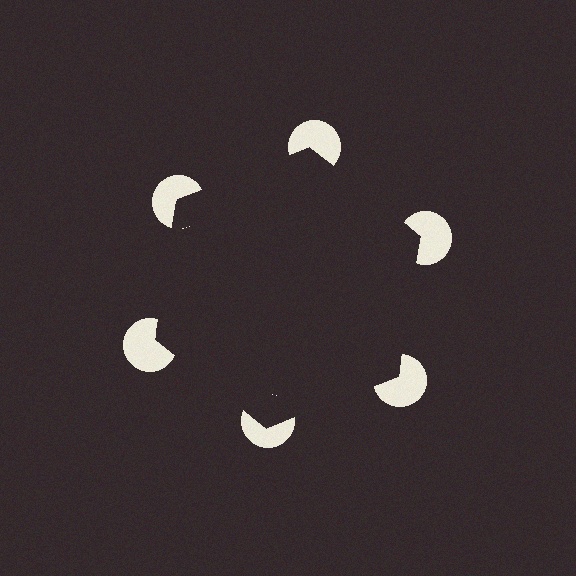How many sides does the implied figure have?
6 sides.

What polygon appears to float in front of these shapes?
An illusory hexagon — its edges are inferred from the aligned wedge cuts in the pac-man discs, not physically drawn.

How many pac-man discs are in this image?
There are 6 — one at each vertex of the illusory hexagon.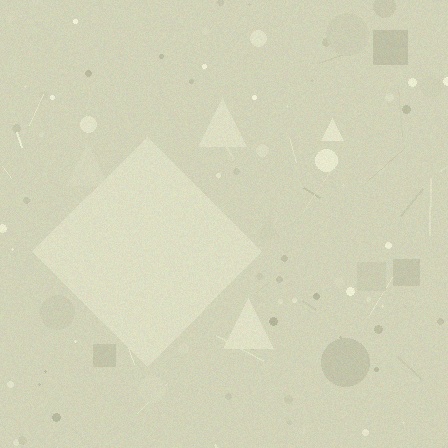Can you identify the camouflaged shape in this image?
The camouflaged shape is a diamond.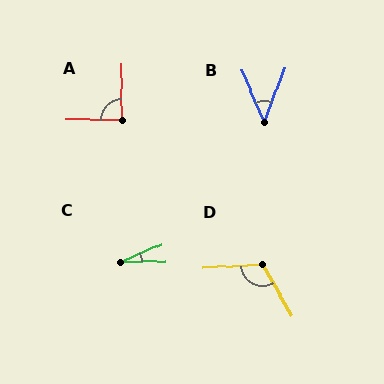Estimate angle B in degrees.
Approximately 43 degrees.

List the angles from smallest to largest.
C (22°), B (43°), A (89°), D (116°).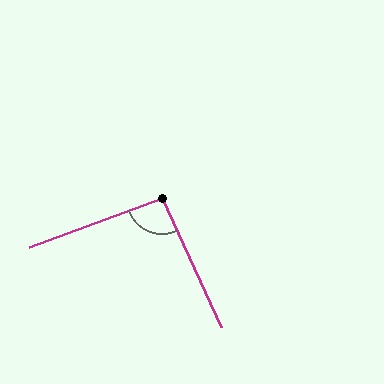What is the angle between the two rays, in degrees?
Approximately 95 degrees.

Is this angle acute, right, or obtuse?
It is approximately a right angle.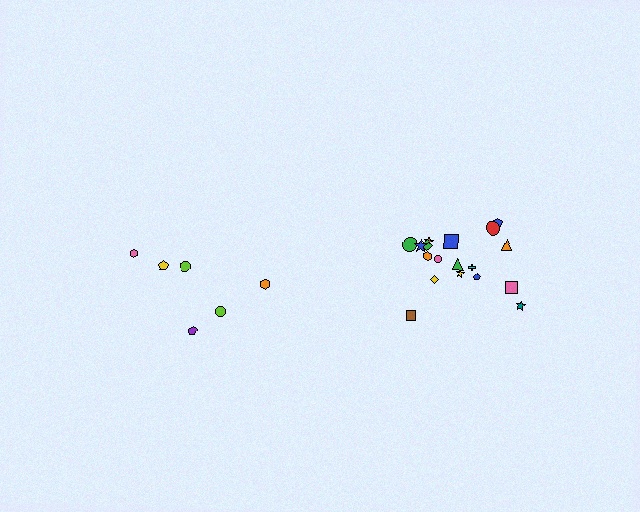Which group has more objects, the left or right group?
The right group.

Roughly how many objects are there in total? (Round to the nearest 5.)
Roughly 25 objects in total.